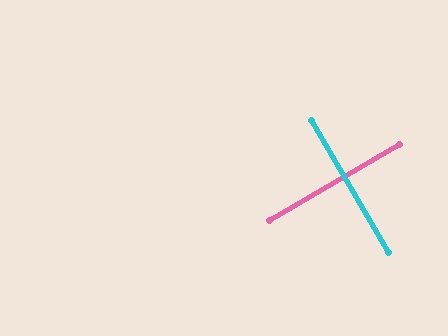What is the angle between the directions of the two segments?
Approximately 90 degrees.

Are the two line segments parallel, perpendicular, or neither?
Perpendicular — they meet at approximately 90°.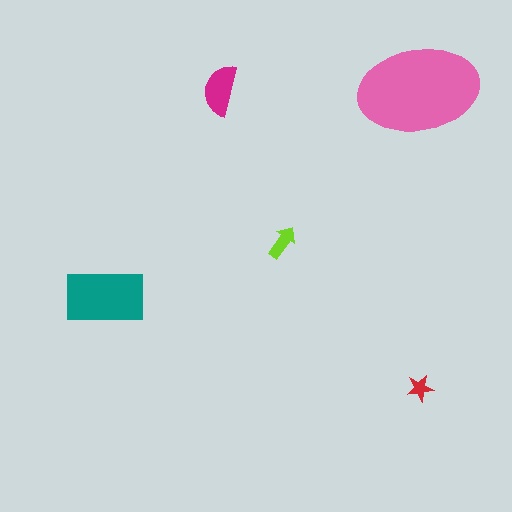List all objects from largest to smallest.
The pink ellipse, the teal rectangle, the magenta semicircle, the lime arrow, the red star.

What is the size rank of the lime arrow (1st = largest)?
4th.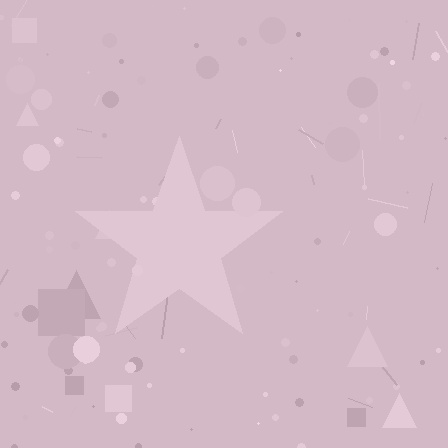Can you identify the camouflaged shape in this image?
The camouflaged shape is a star.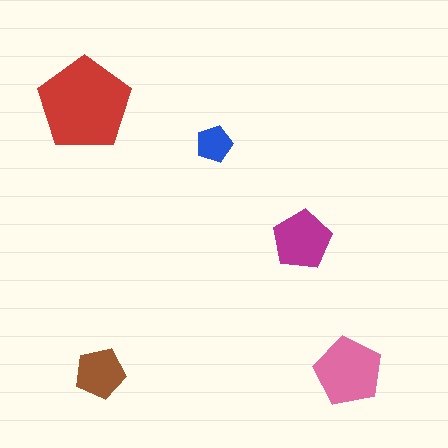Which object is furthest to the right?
The pink pentagon is rightmost.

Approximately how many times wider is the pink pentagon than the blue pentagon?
About 2 times wider.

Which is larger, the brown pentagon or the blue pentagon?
The brown one.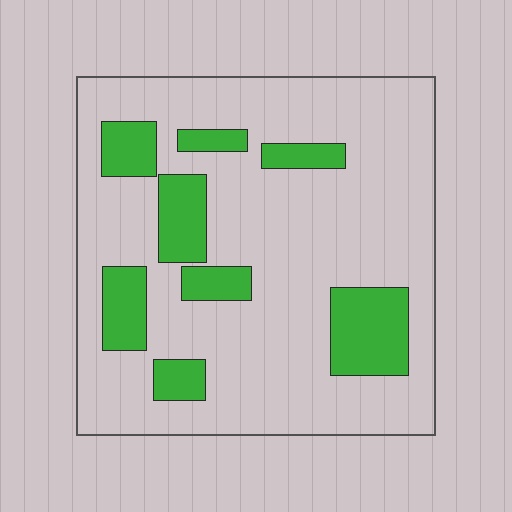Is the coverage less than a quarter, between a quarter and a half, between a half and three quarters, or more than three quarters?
Less than a quarter.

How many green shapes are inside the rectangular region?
8.